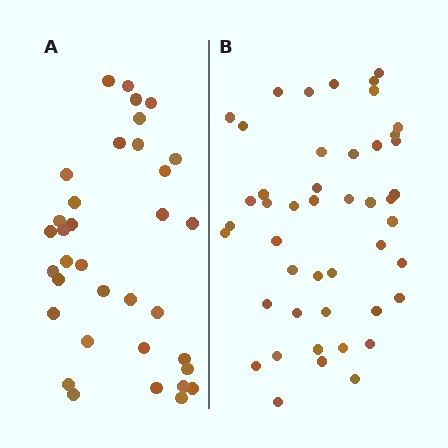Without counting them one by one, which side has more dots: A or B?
Region B (the right region) has more dots.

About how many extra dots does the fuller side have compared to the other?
Region B has roughly 12 or so more dots than region A.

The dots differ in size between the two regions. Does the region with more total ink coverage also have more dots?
No. Region A has more total ink coverage because its dots are larger, but region B actually contains more individual dots. Total area can be misleading — the number of items is what matters here.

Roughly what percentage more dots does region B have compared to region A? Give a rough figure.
About 30% more.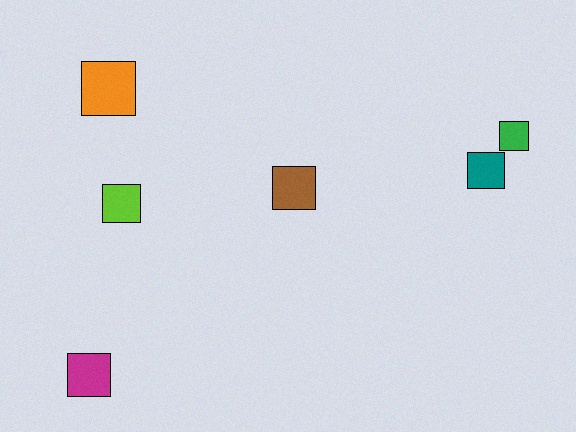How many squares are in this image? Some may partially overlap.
There are 6 squares.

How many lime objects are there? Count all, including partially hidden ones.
There is 1 lime object.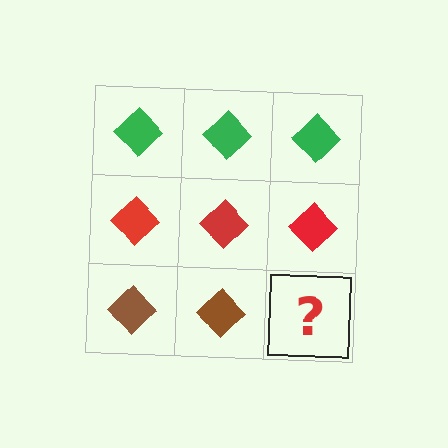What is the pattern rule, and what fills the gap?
The rule is that each row has a consistent color. The gap should be filled with a brown diamond.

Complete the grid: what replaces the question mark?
The question mark should be replaced with a brown diamond.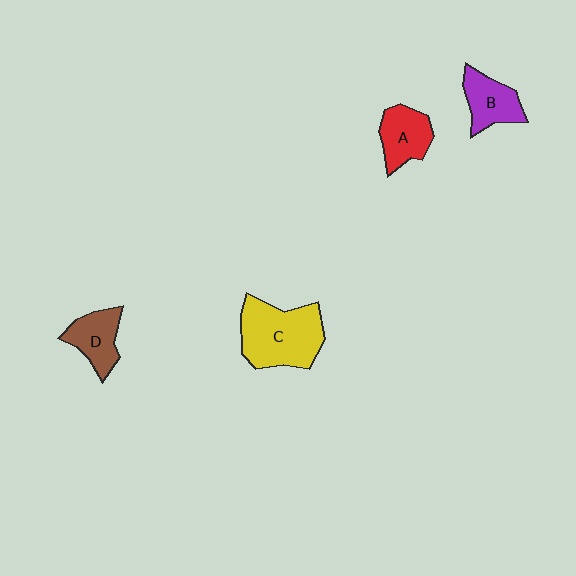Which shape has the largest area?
Shape C (yellow).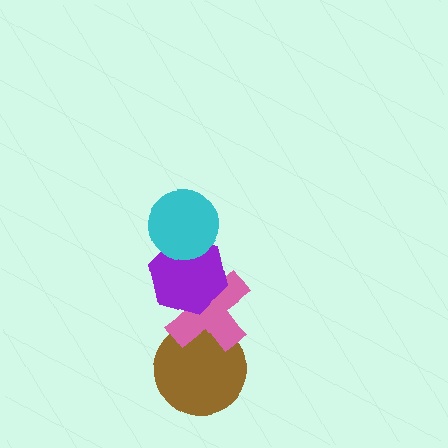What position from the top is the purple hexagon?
The purple hexagon is 2nd from the top.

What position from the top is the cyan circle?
The cyan circle is 1st from the top.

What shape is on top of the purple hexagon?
The cyan circle is on top of the purple hexagon.